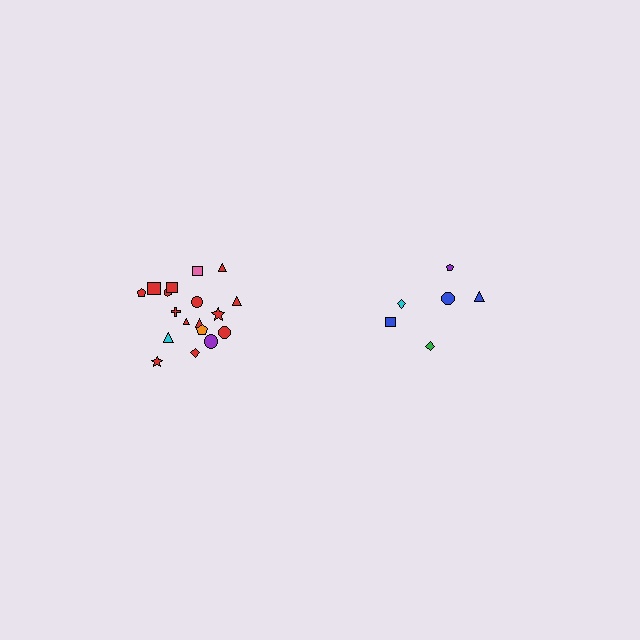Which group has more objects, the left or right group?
The left group.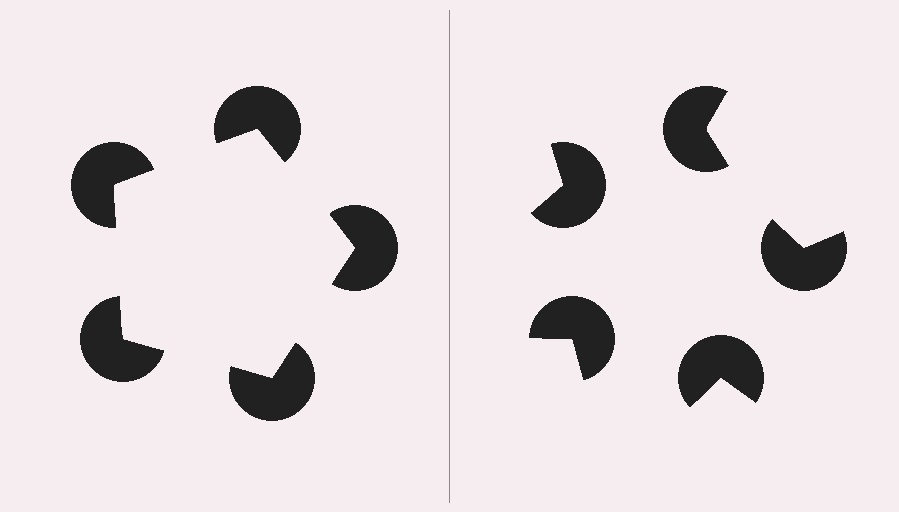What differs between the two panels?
The pac-man discs are positioned identically on both sides; only the wedge orientations differ. On the left they align to a pentagon; on the right they are misaligned.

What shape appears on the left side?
An illusory pentagon.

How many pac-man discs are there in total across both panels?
10 — 5 on each side.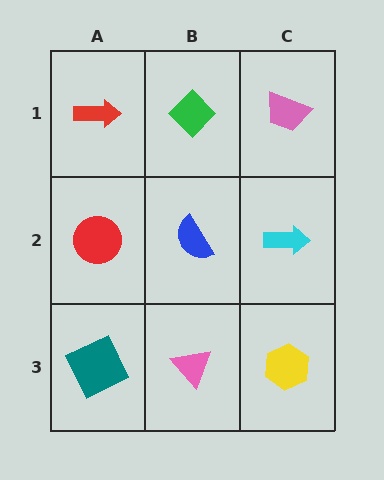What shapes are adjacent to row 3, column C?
A cyan arrow (row 2, column C), a pink triangle (row 3, column B).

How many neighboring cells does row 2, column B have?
4.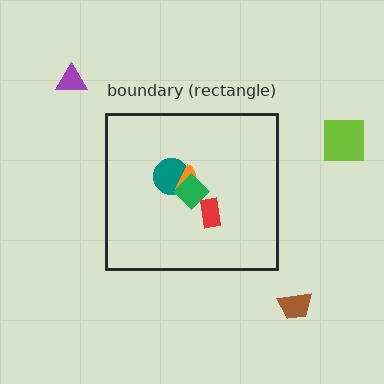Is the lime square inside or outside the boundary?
Outside.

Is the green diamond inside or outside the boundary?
Inside.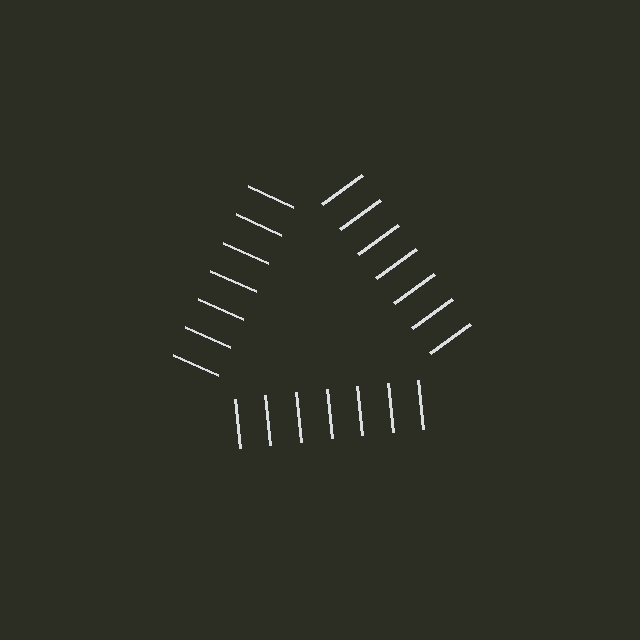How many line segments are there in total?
21 — 7 along each of the 3 edges.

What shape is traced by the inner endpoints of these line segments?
An illusory triangle — the line segments terminate on its edges but no continuous stroke is drawn.